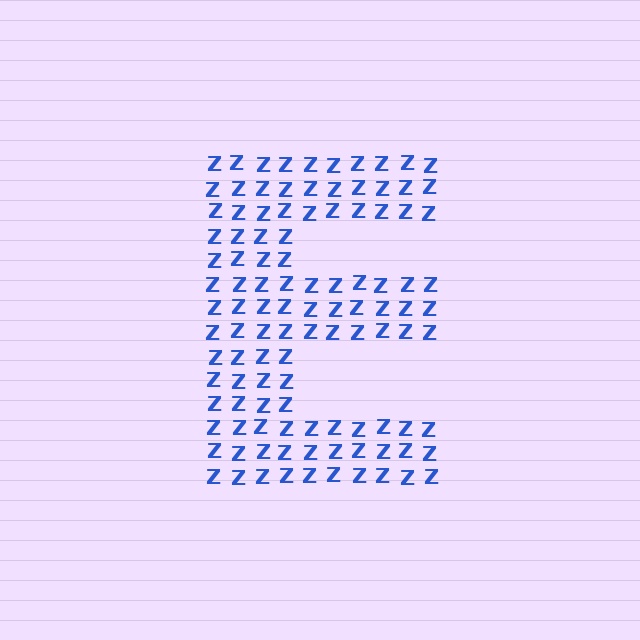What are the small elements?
The small elements are letter Z's.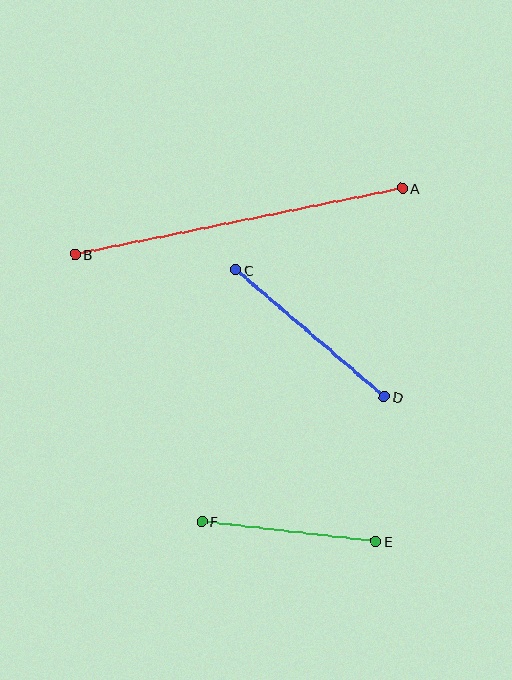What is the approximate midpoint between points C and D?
The midpoint is at approximately (310, 333) pixels.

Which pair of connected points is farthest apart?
Points A and B are farthest apart.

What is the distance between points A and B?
The distance is approximately 334 pixels.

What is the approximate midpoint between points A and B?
The midpoint is at approximately (239, 221) pixels.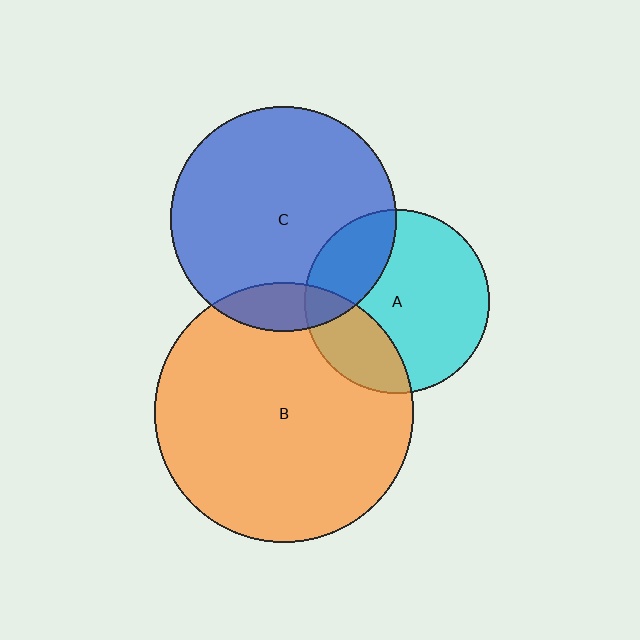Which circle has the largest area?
Circle B (orange).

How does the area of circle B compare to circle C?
Approximately 1.3 times.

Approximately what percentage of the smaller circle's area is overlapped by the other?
Approximately 25%.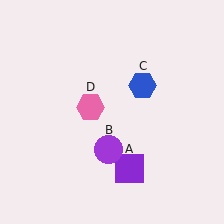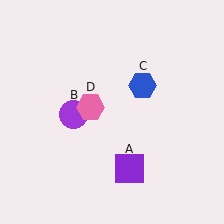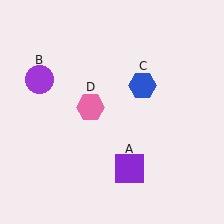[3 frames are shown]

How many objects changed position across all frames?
1 object changed position: purple circle (object B).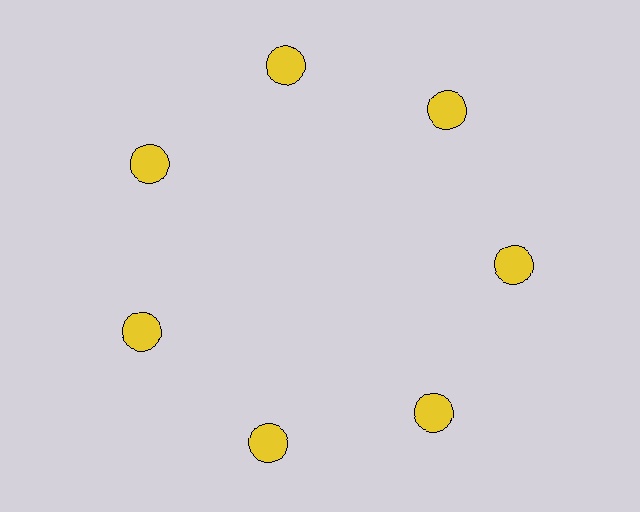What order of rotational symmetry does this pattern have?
This pattern has 7-fold rotational symmetry.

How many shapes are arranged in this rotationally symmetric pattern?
There are 7 shapes, arranged in 7 groups of 1.